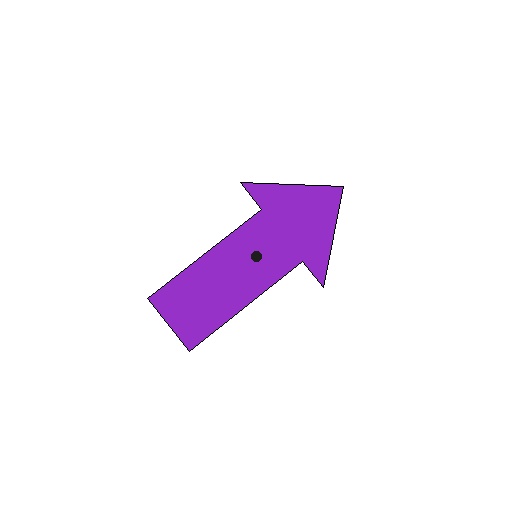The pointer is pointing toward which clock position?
Roughly 2 o'clock.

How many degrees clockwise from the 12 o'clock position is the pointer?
Approximately 52 degrees.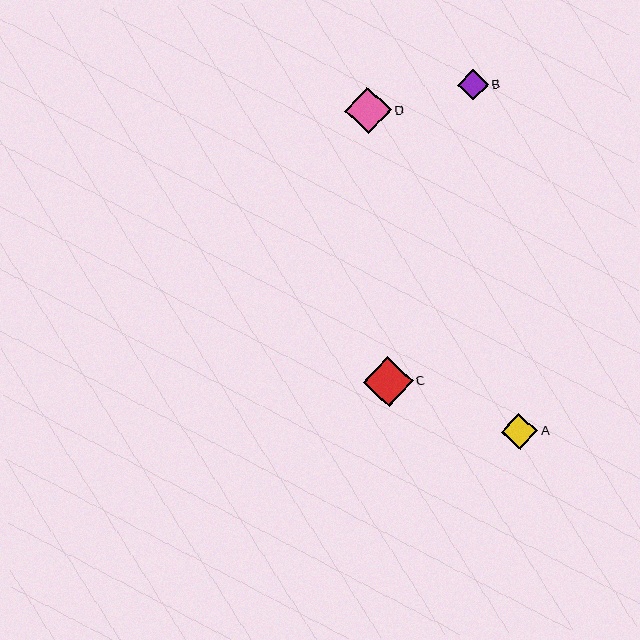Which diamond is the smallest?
Diamond B is the smallest with a size of approximately 31 pixels.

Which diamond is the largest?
Diamond C is the largest with a size of approximately 50 pixels.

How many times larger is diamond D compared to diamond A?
Diamond D is approximately 1.3 times the size of diamond A.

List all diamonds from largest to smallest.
From largest to smallest: C, D, A, B.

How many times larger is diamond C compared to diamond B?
Diamond C is approximately 1.6 times the size of diamond B.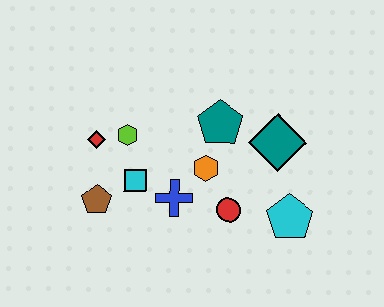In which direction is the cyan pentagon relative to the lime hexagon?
The cyan pentagon is to the right of the lime hexagon.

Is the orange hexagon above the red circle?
Yes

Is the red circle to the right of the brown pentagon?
Yes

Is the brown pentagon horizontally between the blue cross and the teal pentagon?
No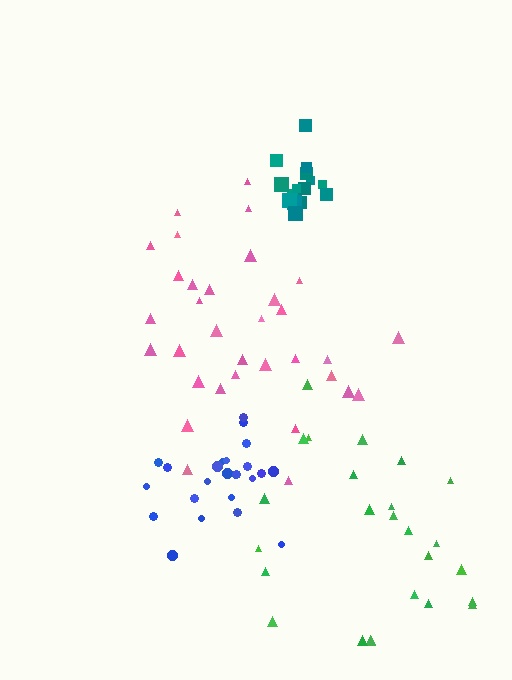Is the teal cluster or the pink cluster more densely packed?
Teal.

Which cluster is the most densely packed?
Teal.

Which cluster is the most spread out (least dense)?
Green.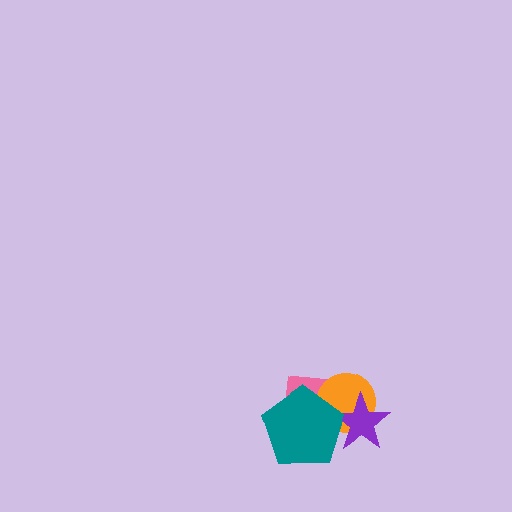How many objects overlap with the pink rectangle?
3 objects overlap with the pink rectangle.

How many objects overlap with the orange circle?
3 objects overlap with the orange circle.